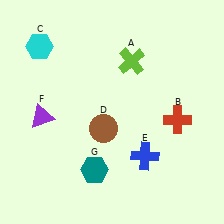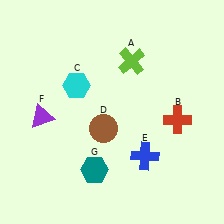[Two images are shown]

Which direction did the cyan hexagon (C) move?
The cyan hexagon (C) moved down.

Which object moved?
The cyan hexagon (C) moved down.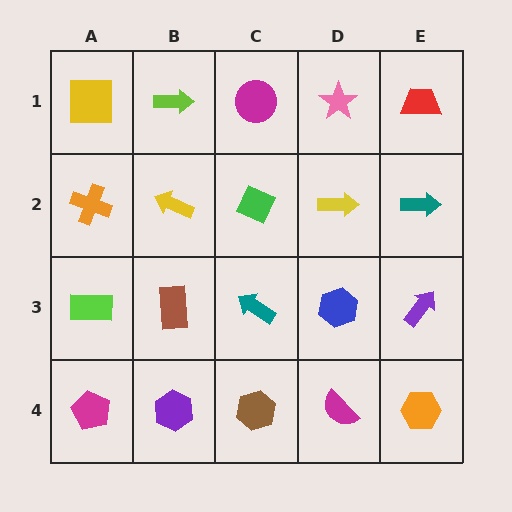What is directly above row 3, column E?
A teal arrow.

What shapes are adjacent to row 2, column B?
A lime arrow (row 1, column B), a brown rectangle (row 3, column B), an orange cross (row 2, column A), a green diamond (row 2, column C).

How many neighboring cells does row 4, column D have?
3.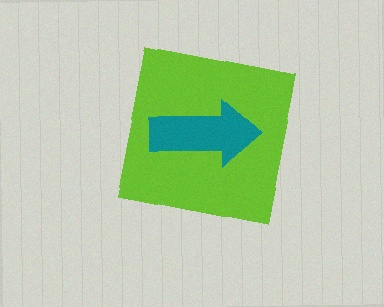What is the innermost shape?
The teal arrow.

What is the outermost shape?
The lime square.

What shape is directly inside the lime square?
The teal arrow.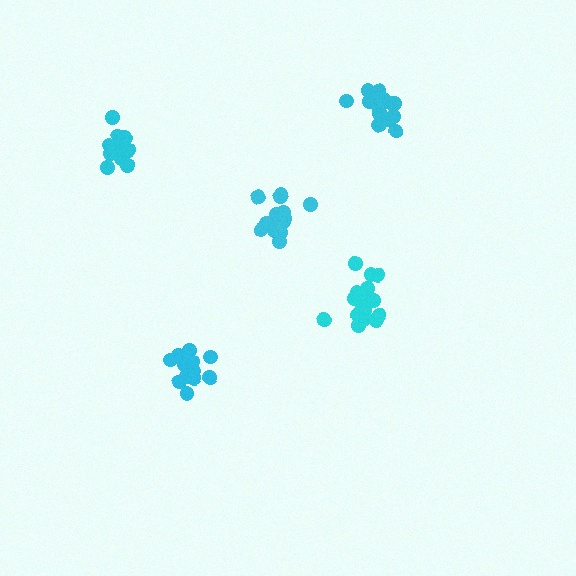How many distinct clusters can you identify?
There are 5 distinct clusters.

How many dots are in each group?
Group 1: 15 dots, Group 2: 15 dots, Group 3: 17 dots, Group 4: 13 dots, Group 5: 16 dots (76 total).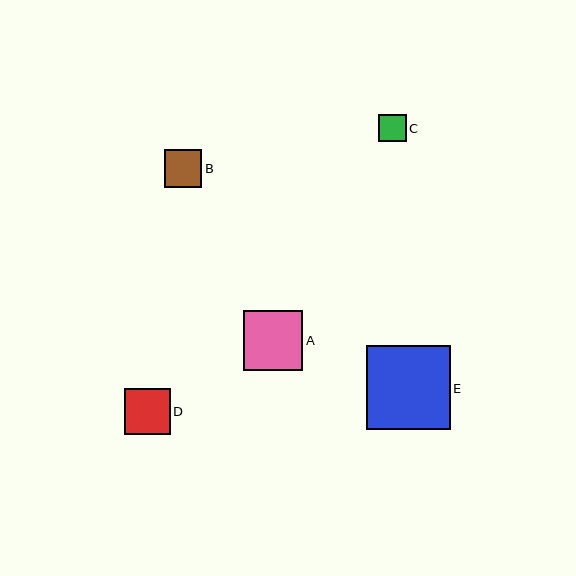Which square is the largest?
Square E is the largest with a size of approximately 84 pixels.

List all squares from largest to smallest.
From largest to smallest: E, A, D, B, C.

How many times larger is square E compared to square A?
Square E is approximately 1.4 times the size of square A.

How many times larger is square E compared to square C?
Square E is approximately 3.0 times the size of square C.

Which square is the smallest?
Square C is the smallest with a size of approximately 28 pixels.